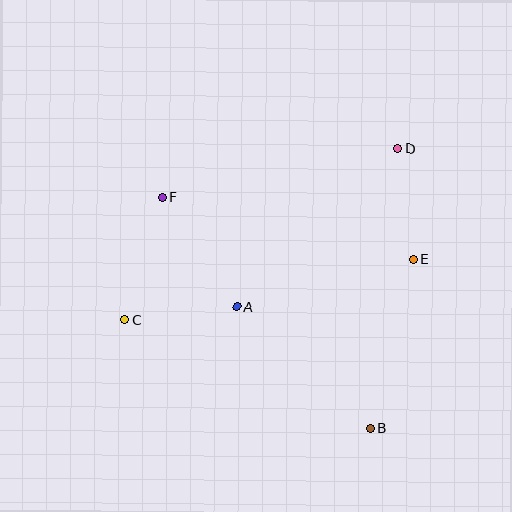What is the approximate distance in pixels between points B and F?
The distance between B and F is approximately 312 pixels.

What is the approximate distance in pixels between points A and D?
The distance between A and D is approximately 226 pixels.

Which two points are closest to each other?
Points D and E are closest to each other.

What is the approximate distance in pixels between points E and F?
The distance between E and F is approximately 259 pixels.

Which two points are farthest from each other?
Points C and D are farthest from each other.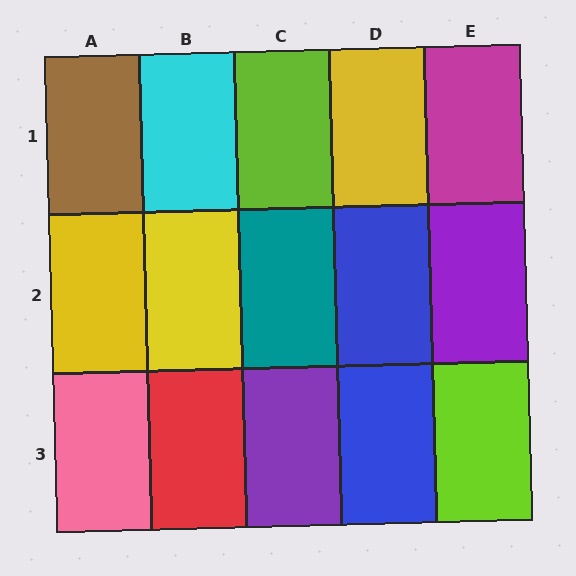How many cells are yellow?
3 cells are yellow.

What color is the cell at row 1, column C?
Lime.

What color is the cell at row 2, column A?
Yellow.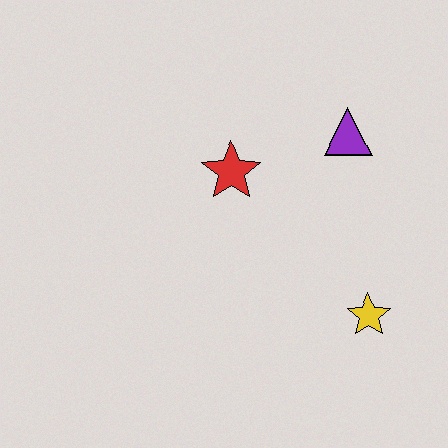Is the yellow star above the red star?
No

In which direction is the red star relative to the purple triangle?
The red star is to the left of the purple triangle.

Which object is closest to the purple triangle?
The red star is closest to the purple triangle.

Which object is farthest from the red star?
The yellow star is farthest from the red star.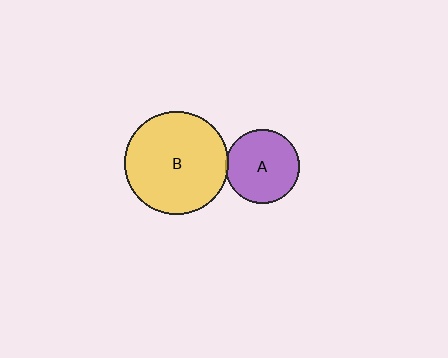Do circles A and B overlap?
Yes.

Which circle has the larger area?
Circle B (yellow).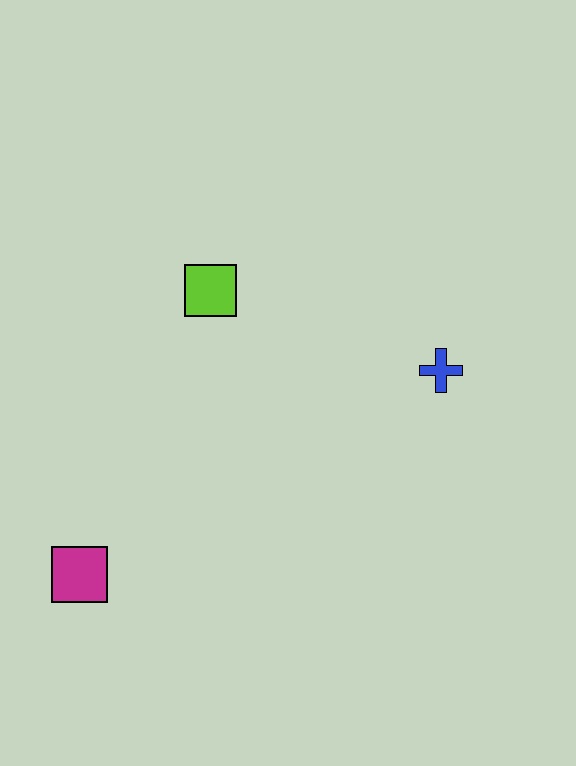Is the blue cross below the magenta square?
No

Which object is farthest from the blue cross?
The magenta square is farthest from the blue cross.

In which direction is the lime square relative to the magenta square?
The lime square is above the magenta square.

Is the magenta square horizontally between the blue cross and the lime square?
No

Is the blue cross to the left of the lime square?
No